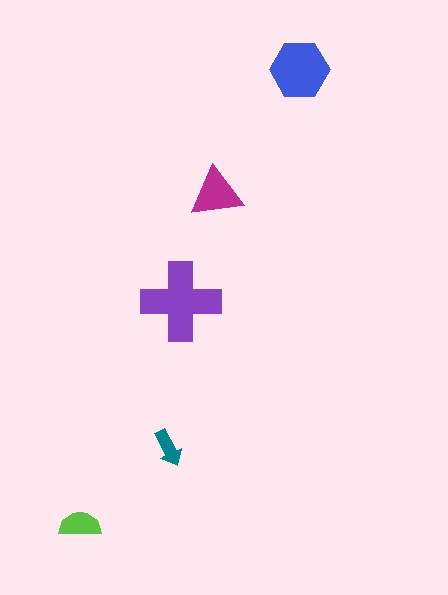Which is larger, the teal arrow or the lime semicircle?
The lime semicircle.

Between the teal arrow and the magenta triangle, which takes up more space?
The magenta triangle.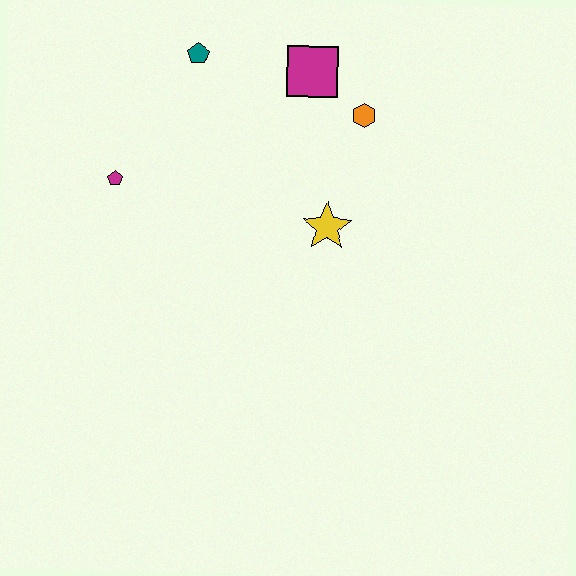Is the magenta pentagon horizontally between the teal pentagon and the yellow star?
No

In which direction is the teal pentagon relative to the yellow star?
The teal pentagon is above the yellow star.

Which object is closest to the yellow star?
The orange hexagon is closest to the yellow star.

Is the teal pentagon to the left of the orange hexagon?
Yes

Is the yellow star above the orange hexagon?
No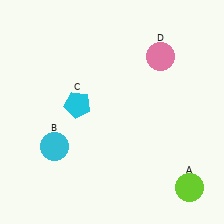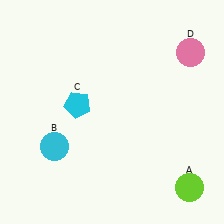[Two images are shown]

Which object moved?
The pink circle (D) moved right.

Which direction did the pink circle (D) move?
The pink circle (D) moved right.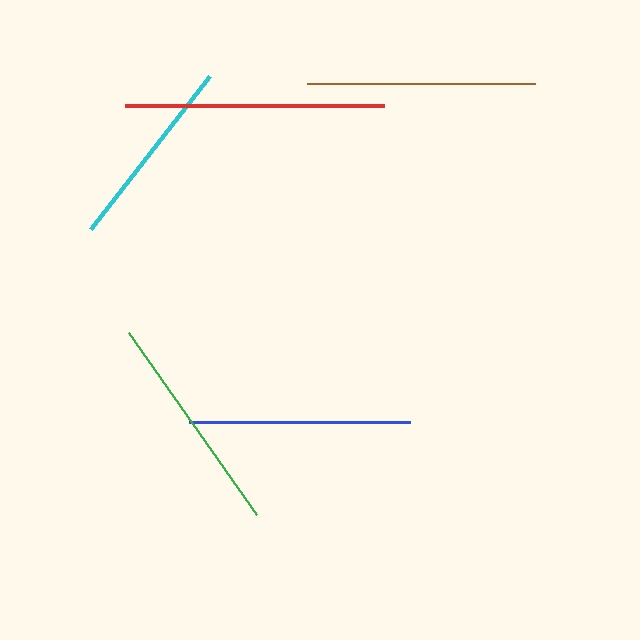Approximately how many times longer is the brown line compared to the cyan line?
The brown line is approximately 1.2 times the length of the cyan line.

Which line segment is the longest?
The red line is the longest at approximately 259 pixels.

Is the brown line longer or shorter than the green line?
The brown line is longer than the green line.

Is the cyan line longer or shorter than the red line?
The red line is longer than the cyan line.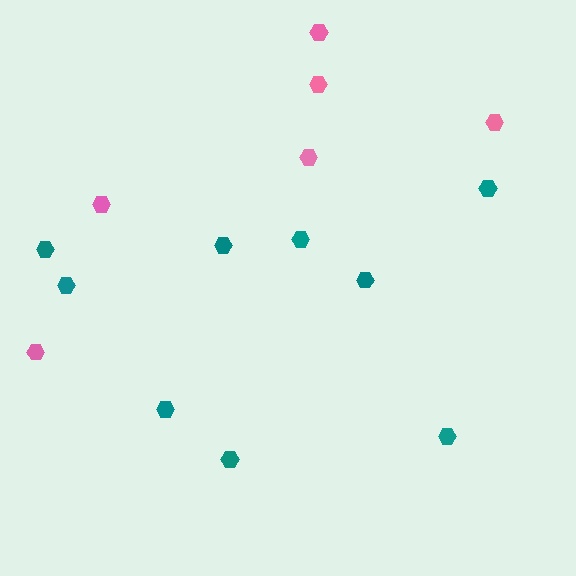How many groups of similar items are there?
There are 2 groups: one group of pink hexagons (6) and one group of teal hexagons (9).